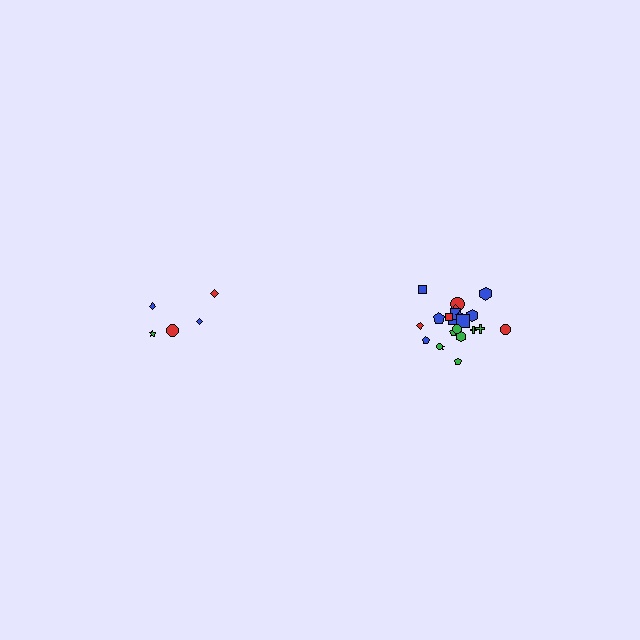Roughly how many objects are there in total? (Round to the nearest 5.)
Roughly 25 objects in total.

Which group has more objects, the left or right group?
The right group.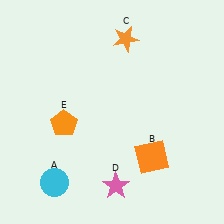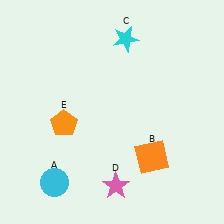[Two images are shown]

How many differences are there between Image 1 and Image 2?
There is 1 difference between the two images.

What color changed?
The star (C) changed from orange in Image 1 to cyan in Image 2.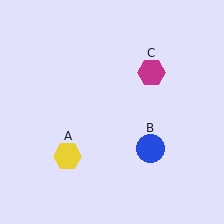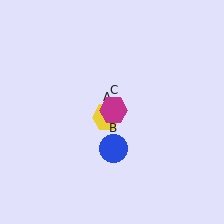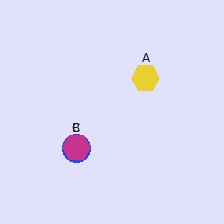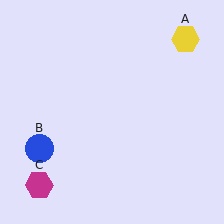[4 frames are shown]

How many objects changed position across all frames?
3 objects changed position: yellow hexagon (object A), blue circle (object B), magenta hexagon (object C).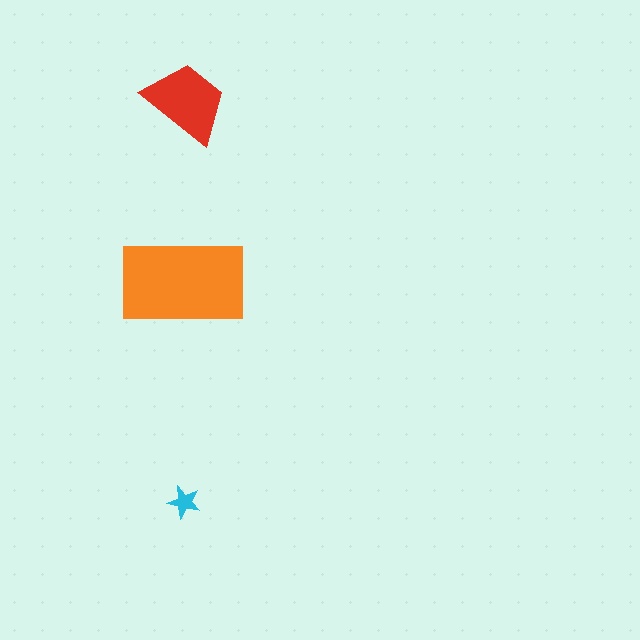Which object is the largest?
The orange rectangle.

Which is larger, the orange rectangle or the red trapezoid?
The orange rectangle.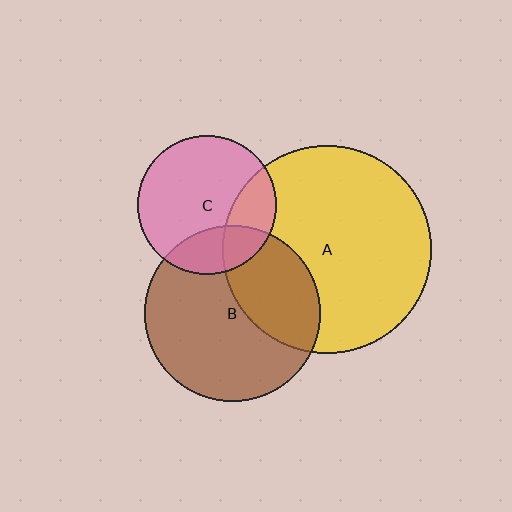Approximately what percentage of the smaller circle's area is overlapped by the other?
Approximately 35%.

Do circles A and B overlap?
Yes.